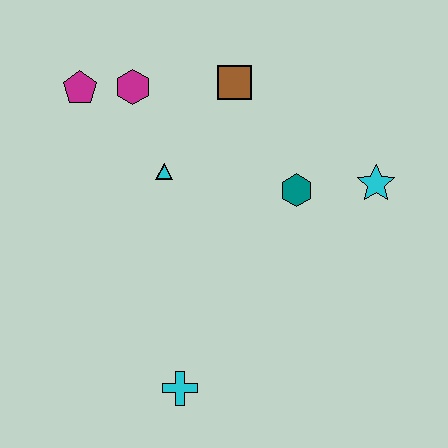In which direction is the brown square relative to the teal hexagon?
The brown square is above the teal hexagon.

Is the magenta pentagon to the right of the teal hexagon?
No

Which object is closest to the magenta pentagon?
The magenta hexagon is closest to the magenta pentagon.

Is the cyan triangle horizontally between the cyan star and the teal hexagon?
No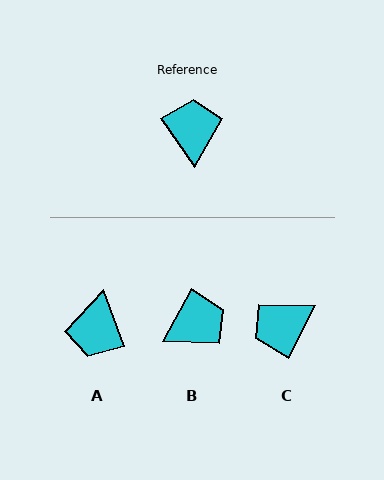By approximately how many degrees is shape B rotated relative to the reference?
Approximately 63 degrees clockwise.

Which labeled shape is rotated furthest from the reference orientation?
A, about 166 degrees away.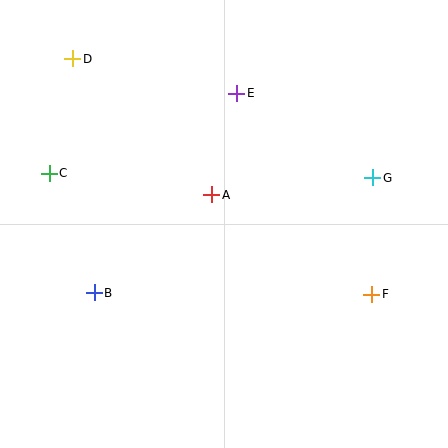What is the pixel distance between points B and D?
The distance between B and D is 235 pixels.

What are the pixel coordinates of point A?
Point A is at (212, 195).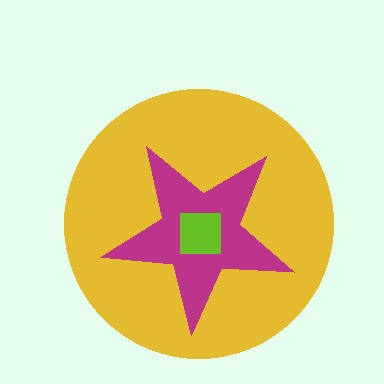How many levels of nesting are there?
3.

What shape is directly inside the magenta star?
The lime square.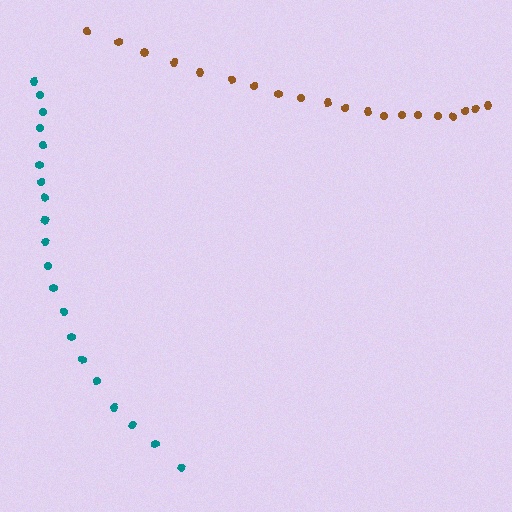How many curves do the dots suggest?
There are 2 distinct paths.